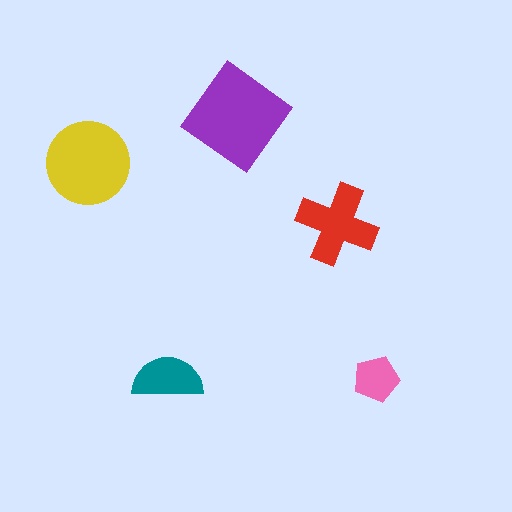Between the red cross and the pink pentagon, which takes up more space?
The red cross.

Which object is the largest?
The purple diamond.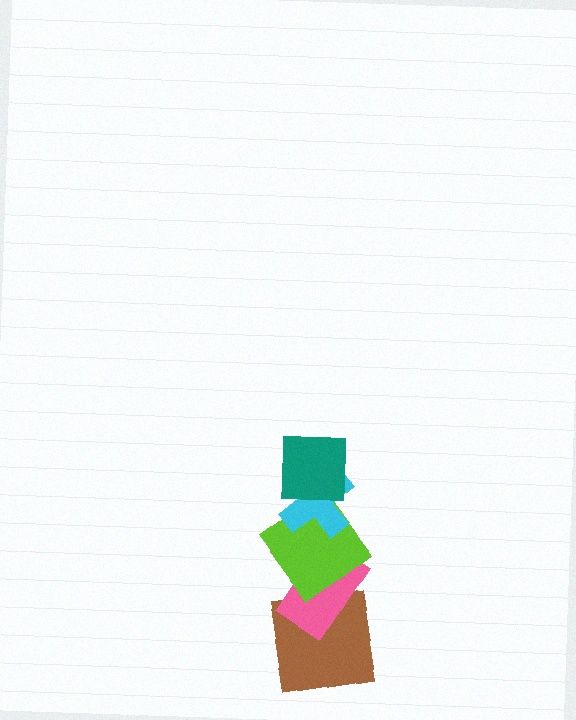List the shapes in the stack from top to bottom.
From top to bottom: the teal square, the cyan cross, the lime diamond, the pink rectangle, the brown square.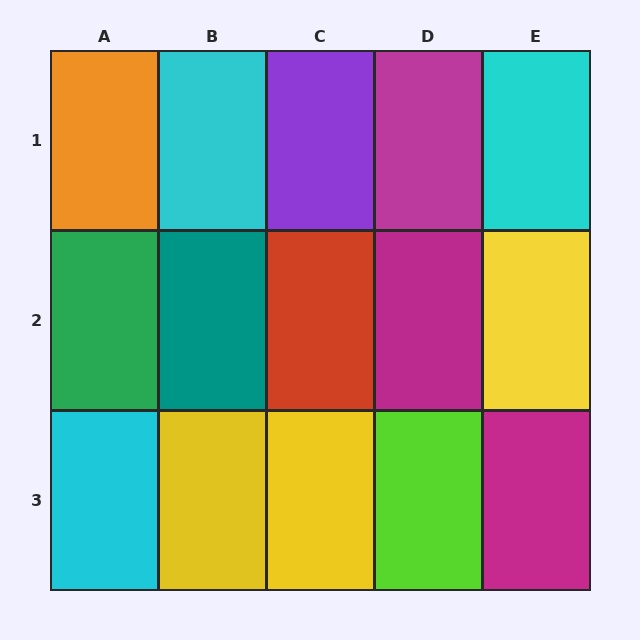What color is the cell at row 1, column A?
Orange.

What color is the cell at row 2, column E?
Yellow.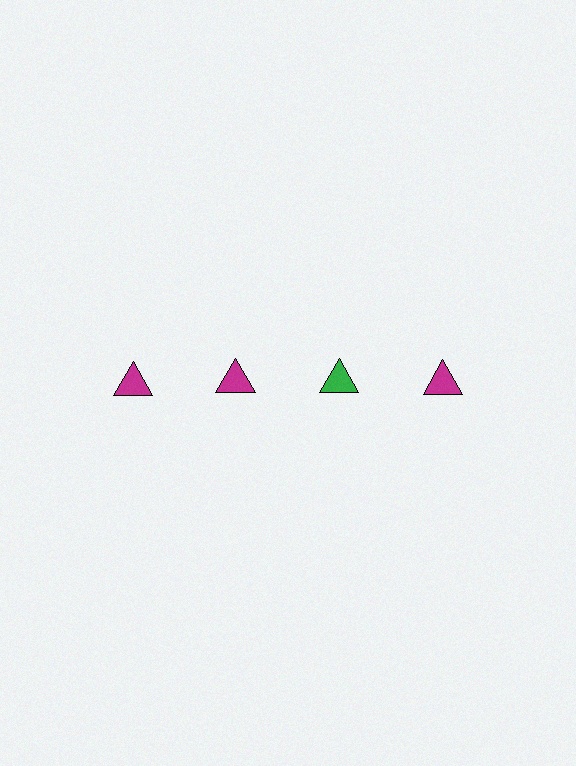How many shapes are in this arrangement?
There are 4 shapes arranged in a grid pattern.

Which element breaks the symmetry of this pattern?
The green triangle in the top row, center column breaks the symmetry. All other shapes are magenta triangles.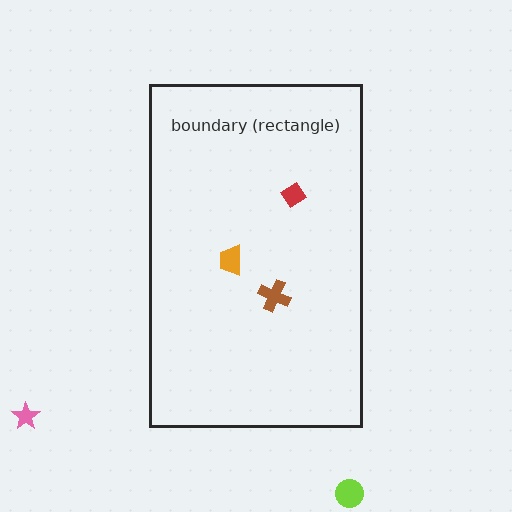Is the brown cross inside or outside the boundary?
Inside.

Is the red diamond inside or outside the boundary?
Inside.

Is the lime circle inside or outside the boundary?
Outside.